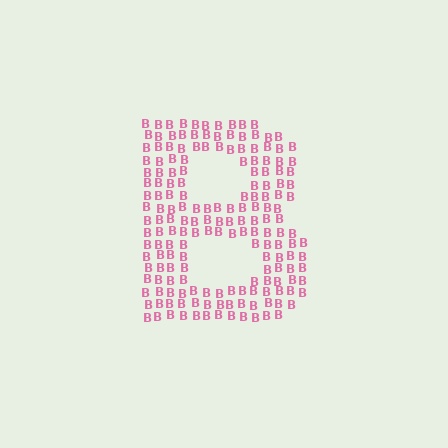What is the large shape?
The large shape is the letter B.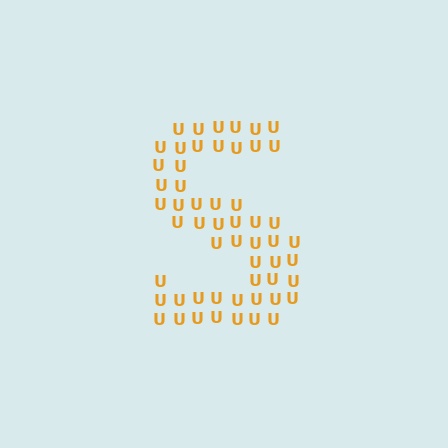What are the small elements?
The small elements are letter U's.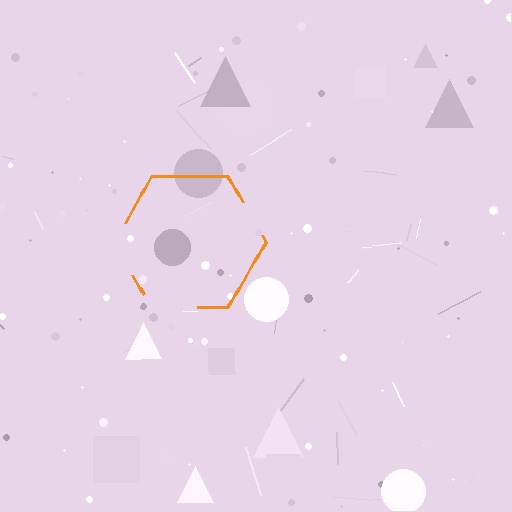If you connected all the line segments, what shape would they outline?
They would outline a hexagon.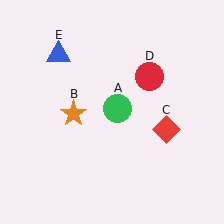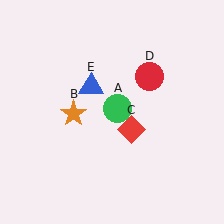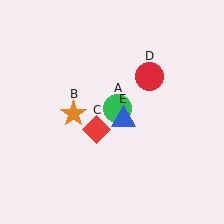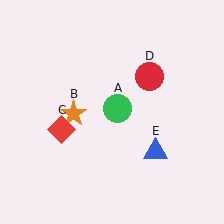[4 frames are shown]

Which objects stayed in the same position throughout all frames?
Green circle (object A) and orange star (object B) and red circle (object D) remained stationary.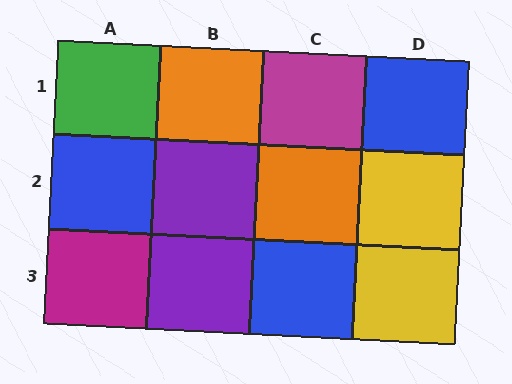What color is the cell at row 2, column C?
Orange.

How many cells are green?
1 cell is green.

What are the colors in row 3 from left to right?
Magenta, purple, blue, yellow.